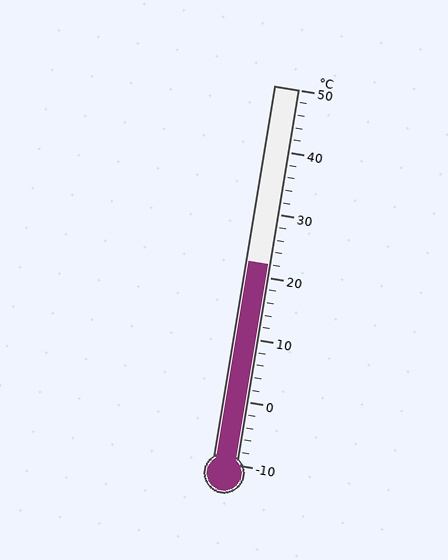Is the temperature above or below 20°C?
The temperature is above 20°C.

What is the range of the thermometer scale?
The thermometer scale ranges from -10°C to 50°C.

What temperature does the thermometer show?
The thermometer shows approximately 22°C.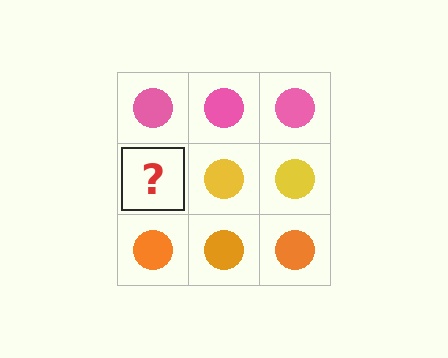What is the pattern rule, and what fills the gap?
The rule is that each row has a consistent color. The gap should be filled with a yellow circle.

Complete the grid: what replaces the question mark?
The question mark should be replaced with a yellow circle.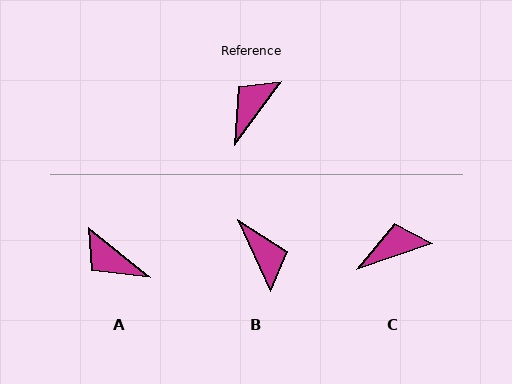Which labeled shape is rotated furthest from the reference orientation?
B, about 119 degrees away.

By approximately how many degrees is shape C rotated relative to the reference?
Approximately 35 degrees clockwise.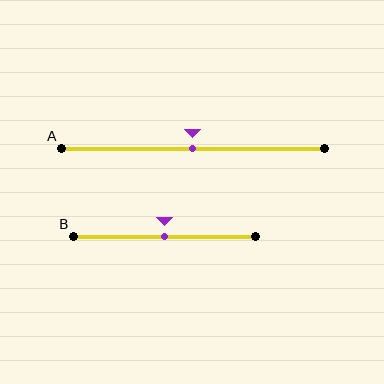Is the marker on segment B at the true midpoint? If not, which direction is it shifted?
Yes, the marker on segment B is at the true midpoint.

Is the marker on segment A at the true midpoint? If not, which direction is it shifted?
Yes, the marker on segment A is at the true midpoint.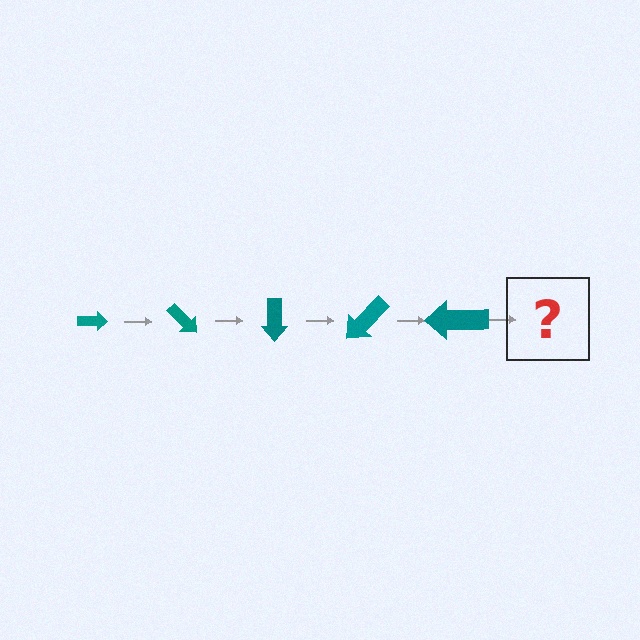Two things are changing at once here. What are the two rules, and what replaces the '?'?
The two rules are that the arrow grows larger each step and it rotates 45 degrees each step. The '?' should be an arrow, larger than the previous one and rotated 225 degrees from the start.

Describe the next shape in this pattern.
It should be an arrow, larger than the previous one and rotated 225 degrees from the start.